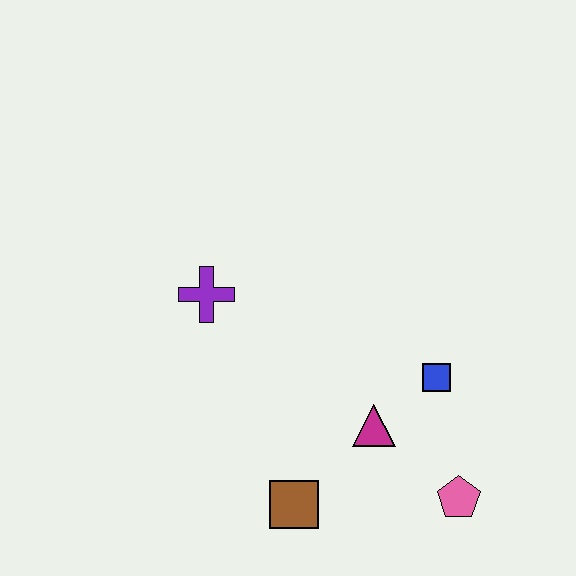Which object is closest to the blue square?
The magenta triangle is closest to the blue square.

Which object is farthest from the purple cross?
The pink pentagon is farthest from the purple cross.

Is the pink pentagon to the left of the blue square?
No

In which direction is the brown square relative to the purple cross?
The brown square is below the purple cross.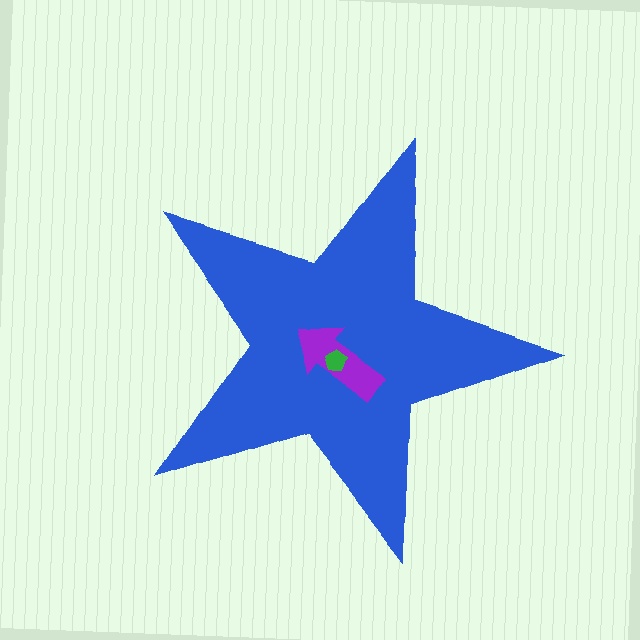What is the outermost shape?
The blue star.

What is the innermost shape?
The green pentagon.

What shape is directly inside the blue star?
The purple arrow.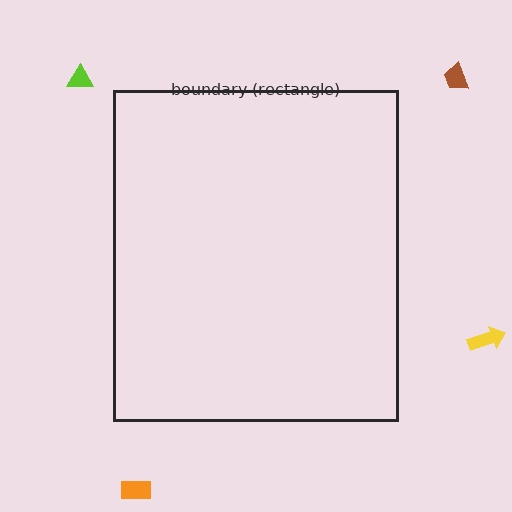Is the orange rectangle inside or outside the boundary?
Outside.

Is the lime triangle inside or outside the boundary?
Outside.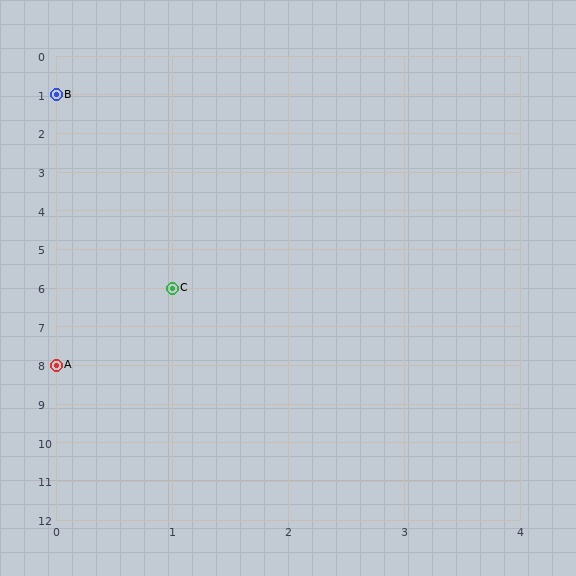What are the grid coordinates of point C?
Point C is at grid coordinates (1, 6).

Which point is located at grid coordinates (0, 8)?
Point A is at (0, 8).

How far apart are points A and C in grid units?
Points A and C are 1 column and 2 rows apart (about 2.2 grid units diagonally).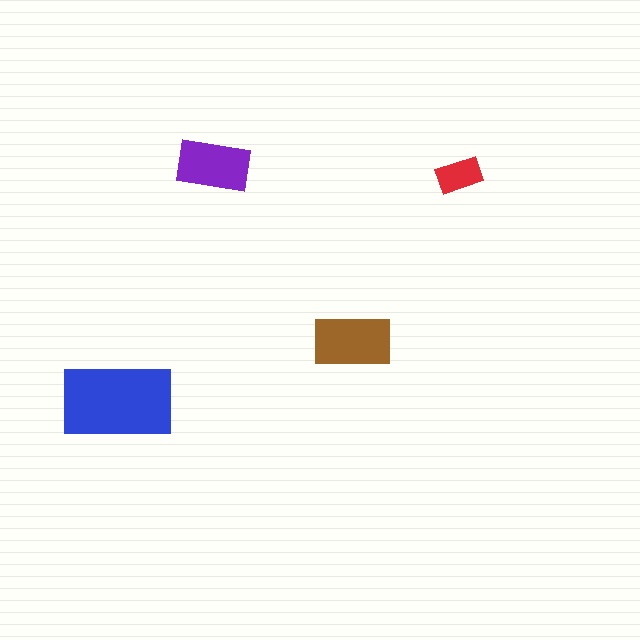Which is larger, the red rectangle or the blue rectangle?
The blue one.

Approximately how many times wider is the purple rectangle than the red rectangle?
About 1.5 times wider.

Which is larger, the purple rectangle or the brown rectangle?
The brown one.